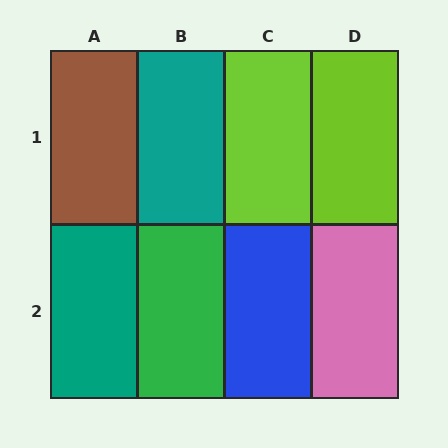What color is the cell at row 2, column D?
Pink.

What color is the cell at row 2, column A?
Teal.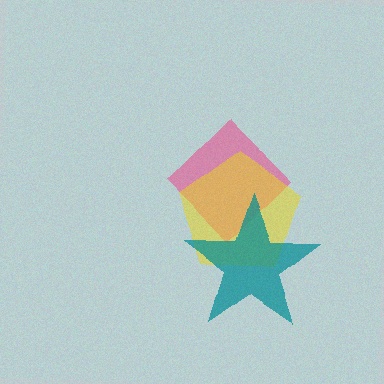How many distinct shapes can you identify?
There are 3 distinct shapes: a pink diamond, a yellow pentagon, a teal star.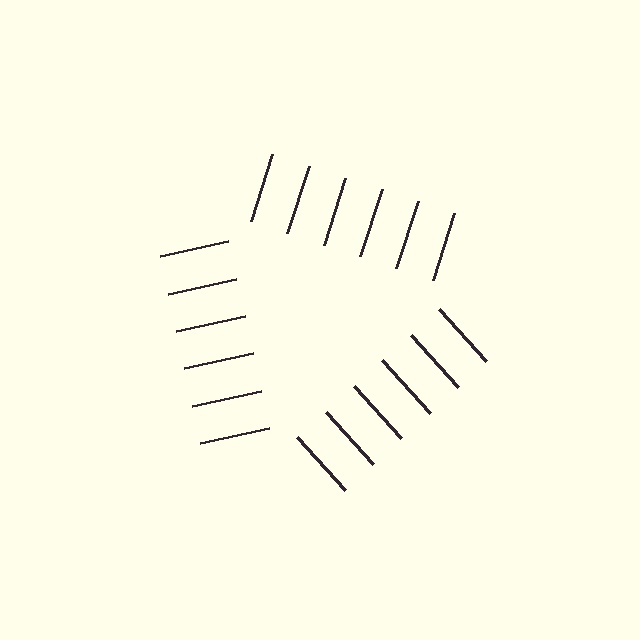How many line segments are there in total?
18 — 6 along each of the 3 edges.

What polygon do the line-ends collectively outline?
An illusory triangle — the line segments terminate on its edges but no continuous stroke is drawn.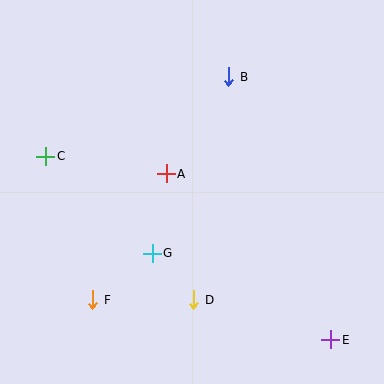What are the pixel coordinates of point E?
Point E is at (331, 340).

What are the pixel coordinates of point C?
Point C is at (46, 157).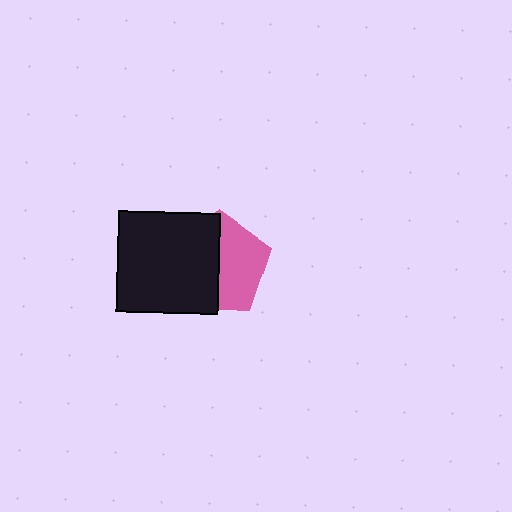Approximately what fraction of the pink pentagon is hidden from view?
Roughly 51% of the pink pentagon is hidden behind the black square.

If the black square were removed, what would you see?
You would see the complete pink pentagon.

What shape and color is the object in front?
The object in front is a black square.